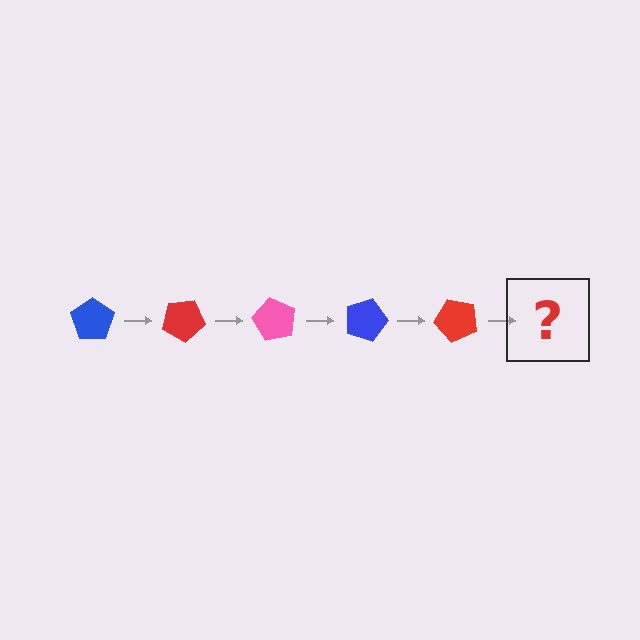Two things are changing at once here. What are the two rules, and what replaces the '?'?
The two rules are that it rotates 30 degrees each step and the color cycles through blue, red, and pink. The '?' should be a pink pentagon, rotated 150 degrees from the start.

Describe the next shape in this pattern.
It should be a pink pentagon, rotated 150 degrees from the start.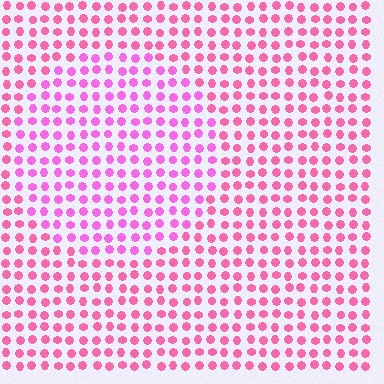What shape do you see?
I see a circle.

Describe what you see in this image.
The image is filled with small pink elements in a uniform arrangement. A circle-shaped region is visible where the elements are tinted to a slightly different hue, forming a subtle color boundary.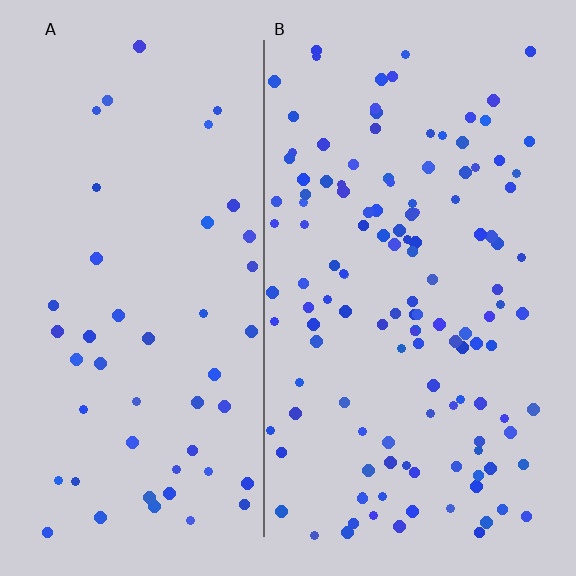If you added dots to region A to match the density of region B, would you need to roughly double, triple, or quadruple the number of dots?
Approximately triple.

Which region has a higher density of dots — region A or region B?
B (the right).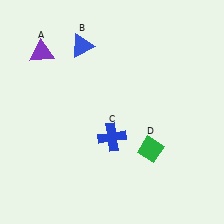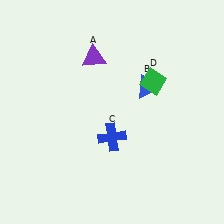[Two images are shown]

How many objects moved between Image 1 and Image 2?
3 objects moved between the two images.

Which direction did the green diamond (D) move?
The green diamond (D) moved up.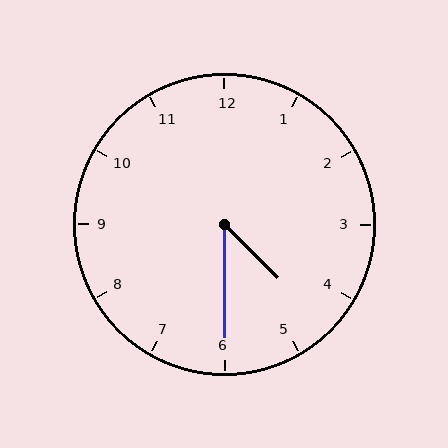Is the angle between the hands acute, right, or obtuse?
It is acute.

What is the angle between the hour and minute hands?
Approximately 45 degrees.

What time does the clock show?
4:30.